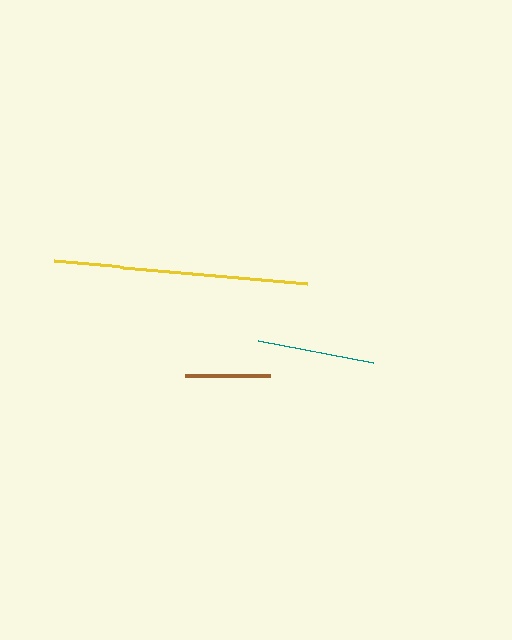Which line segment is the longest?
The yellow line is the longest at approximately 255 pixels.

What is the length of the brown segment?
The brown segment is approximately 84 pixels long.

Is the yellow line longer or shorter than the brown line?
The yellow line is longer than the brown line.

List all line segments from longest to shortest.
From longest to shortest: yellow, teal, brown.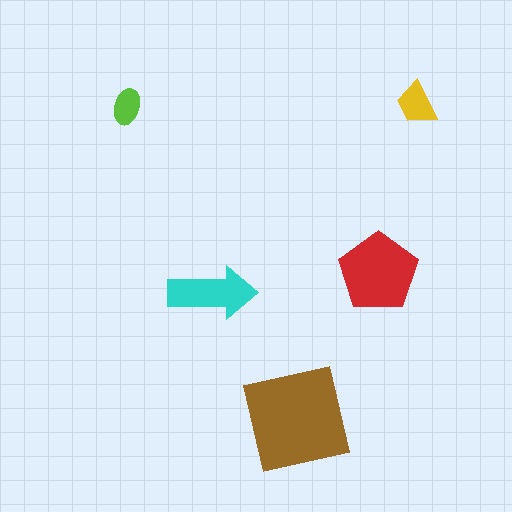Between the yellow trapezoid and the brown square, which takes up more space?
The brown square.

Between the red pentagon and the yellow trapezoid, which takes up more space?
The red pentagon.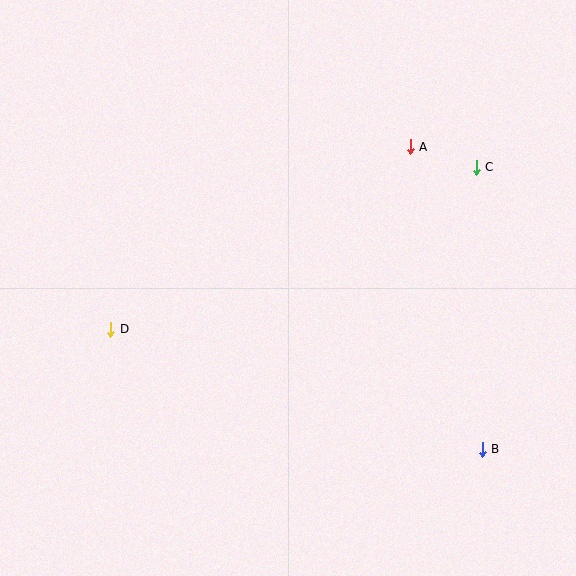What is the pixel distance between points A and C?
The distance between A and C is 69 pixels.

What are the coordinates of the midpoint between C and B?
The midpoint between C and B is at (479, 308).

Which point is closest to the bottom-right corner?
Point B is closest to the bottom-right corner.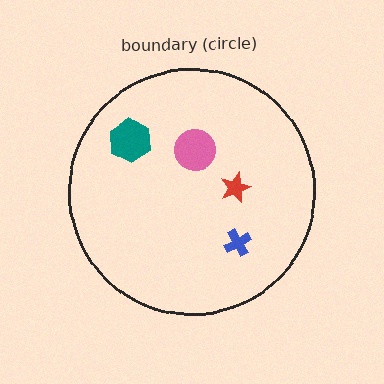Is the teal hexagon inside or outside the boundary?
Inside.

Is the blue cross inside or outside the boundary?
Inside.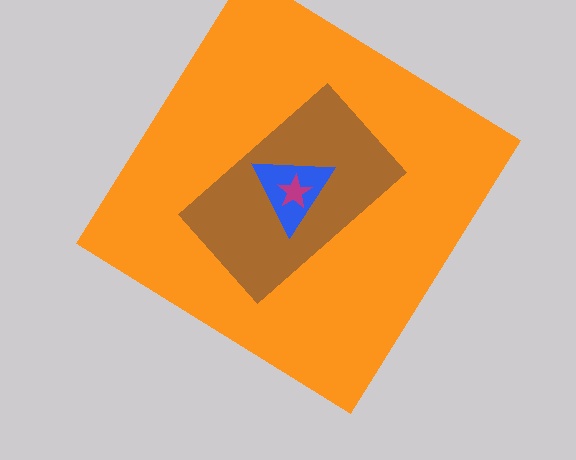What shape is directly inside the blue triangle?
The magenta star.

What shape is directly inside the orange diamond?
The brown rectangle.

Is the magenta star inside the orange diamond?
Yes.